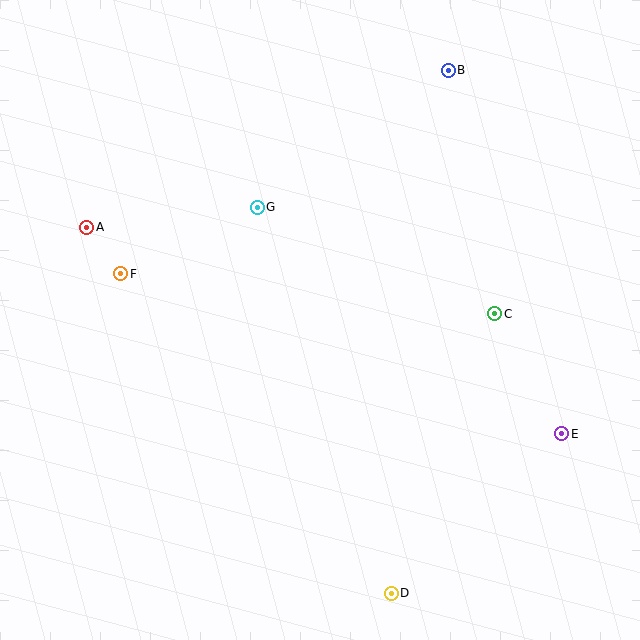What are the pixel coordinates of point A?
Point A is at (87, 227).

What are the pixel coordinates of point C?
Point C is at (495, 314).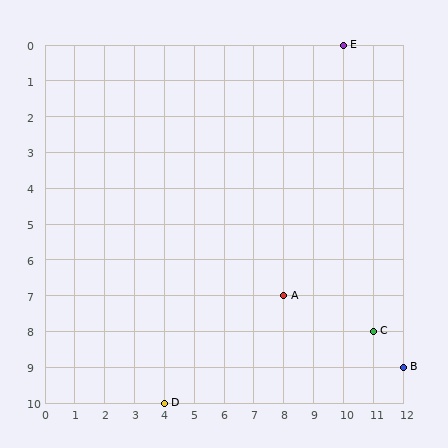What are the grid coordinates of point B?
Point B is at grid coordinates (12, 9).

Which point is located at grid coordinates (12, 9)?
Point B is at (12, 9).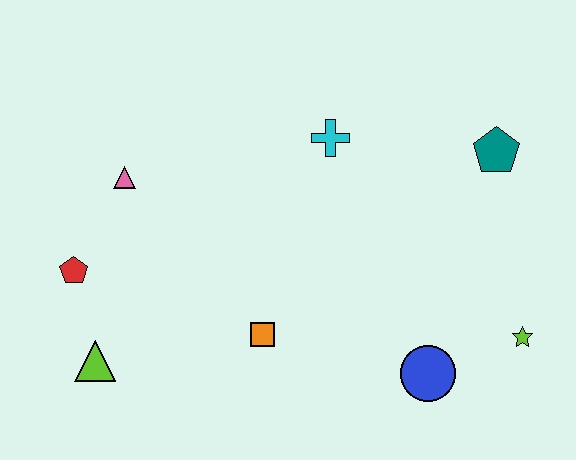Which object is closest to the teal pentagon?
The cyan cross is closest to the teal pentagon.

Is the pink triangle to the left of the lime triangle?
No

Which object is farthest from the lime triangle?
The teal pentagon is farthest from the lime triangle.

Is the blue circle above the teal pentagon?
No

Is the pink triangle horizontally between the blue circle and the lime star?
No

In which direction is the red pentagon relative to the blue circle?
The red pentagon is to the left of the blue circle.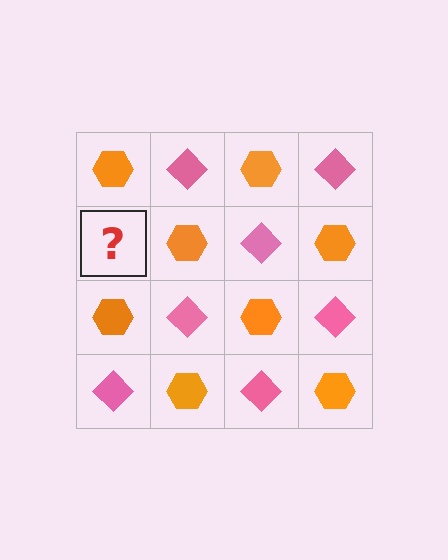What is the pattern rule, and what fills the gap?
The rule is that it alternates orange hexagon and pink diamond in a checkerboard pattern. The gap should be filled with a pink diamond.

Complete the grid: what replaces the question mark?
The question mark should be replaced with a pink diamond.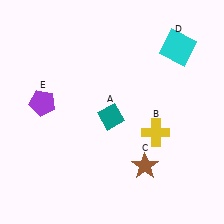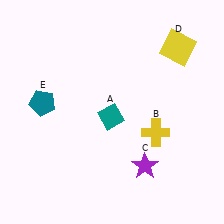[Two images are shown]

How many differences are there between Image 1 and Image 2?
There are 3 differences between the two images.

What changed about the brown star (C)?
In Image 1, C is brown. In Image 2, it changed to purple.